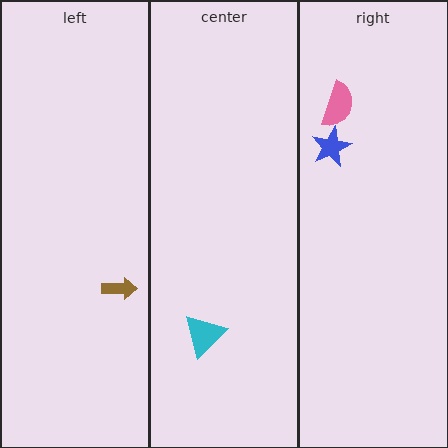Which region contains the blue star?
The right region.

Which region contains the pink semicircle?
The right region.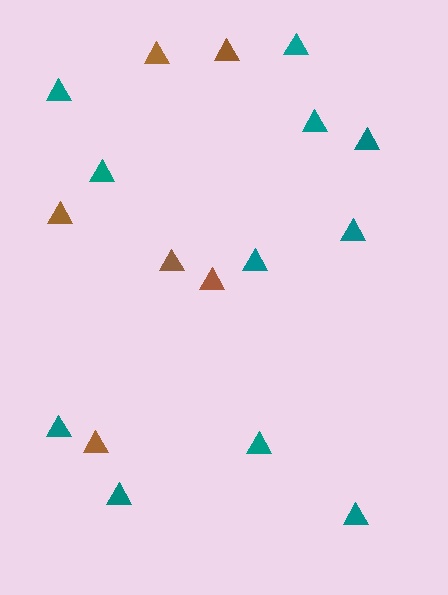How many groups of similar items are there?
There are 2 groups: one group of brown triangles (6) and one group of teal triangles (11).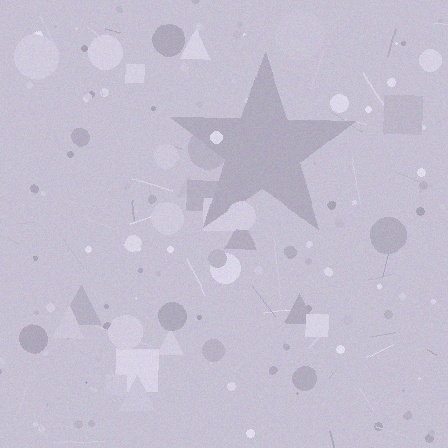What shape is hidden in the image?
A star is hidden in the image.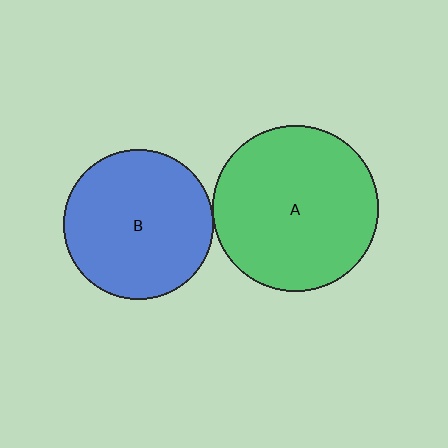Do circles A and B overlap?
Yes.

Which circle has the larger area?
Circle A (green).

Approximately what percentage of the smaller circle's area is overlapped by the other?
Approximately 5%.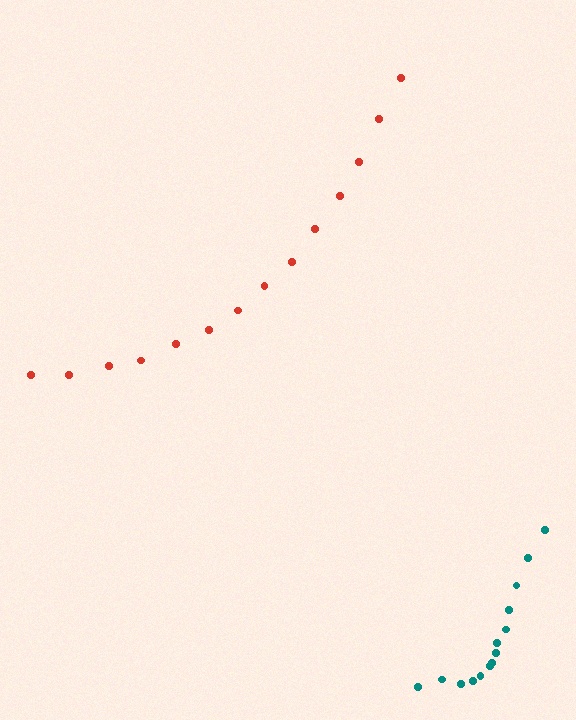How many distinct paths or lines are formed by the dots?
There are 2 distinct paths.